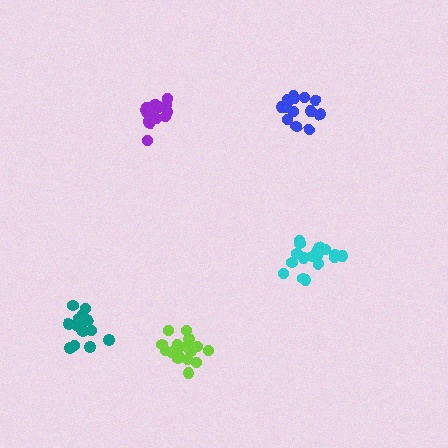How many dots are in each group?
Group 1: 18 dots, Group 2: 18 dots, Group 3: 15 dots, Group 4: 15 dots, Group 5: 15 dots (81 total).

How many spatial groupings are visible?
There are 5 spatial groupings.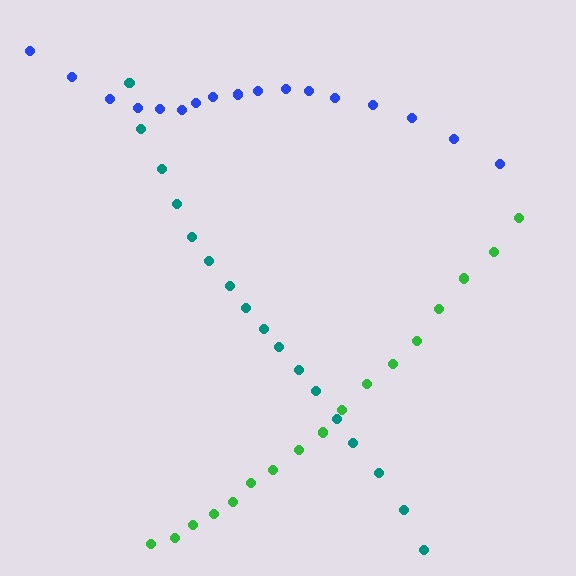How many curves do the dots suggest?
There are 3 distinct paths.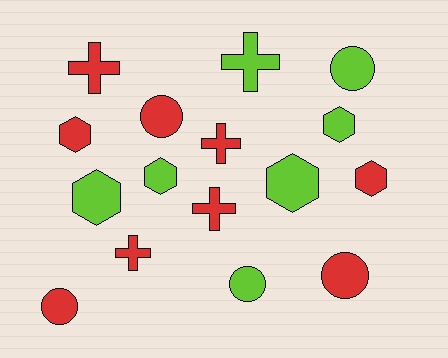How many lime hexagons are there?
There are 4 lime hexagons.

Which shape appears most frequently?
Hexagon, with 6 objects.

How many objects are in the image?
There are 16 objects.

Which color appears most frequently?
Red, with 9 objects.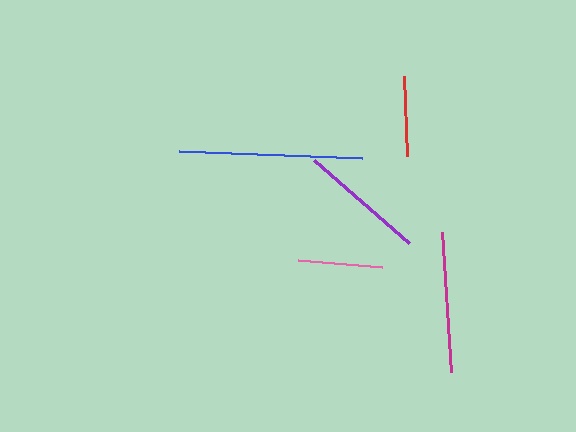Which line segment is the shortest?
The red line is the shortest at approximately 80 pixels.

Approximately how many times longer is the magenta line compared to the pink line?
The magenta line is approximately 1.7 times the length of the pink line.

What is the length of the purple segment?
The purple segment is approximately 126 pixels long.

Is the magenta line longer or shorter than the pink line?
The magenta line is longer than the pink line.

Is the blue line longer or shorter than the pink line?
The blue line is longer than the pink line.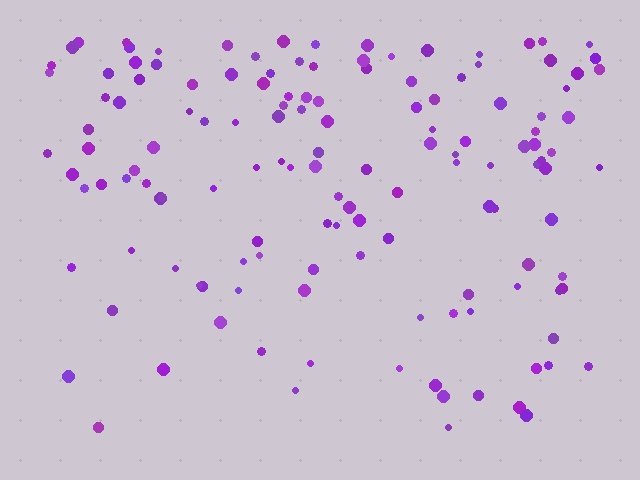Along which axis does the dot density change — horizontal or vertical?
Vertical.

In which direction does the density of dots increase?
From bottom to top, with the top side densest.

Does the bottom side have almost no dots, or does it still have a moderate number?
Still a moderate number, just noticeably fewer than the top.